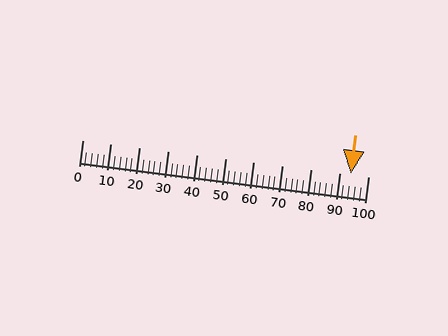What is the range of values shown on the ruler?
The ruler shows values from 0 to 100.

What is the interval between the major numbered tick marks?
The major tick marks are spaced 10 units apart.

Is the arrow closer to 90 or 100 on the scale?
The arrow is closer to 90.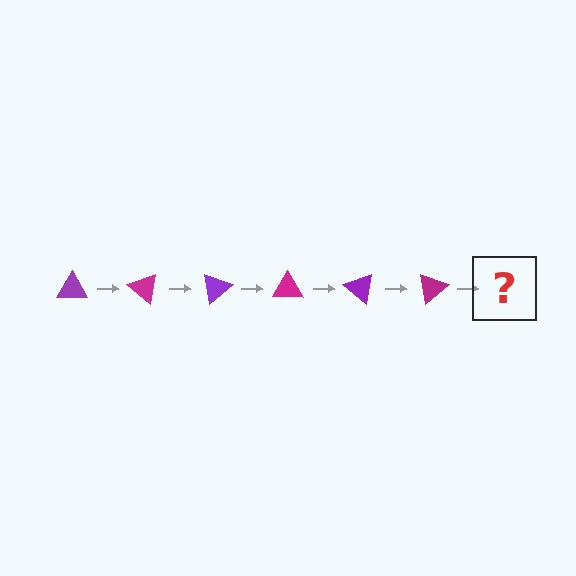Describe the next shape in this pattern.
It should be a purple triangle, rotated 240 degrees from the start.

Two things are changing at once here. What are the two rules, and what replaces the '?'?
The two rules are that it rotates 40 degrees each step and the color cycles through purple and magenta. The '?' should be a purple triangle, rotated 240 degrees from the start.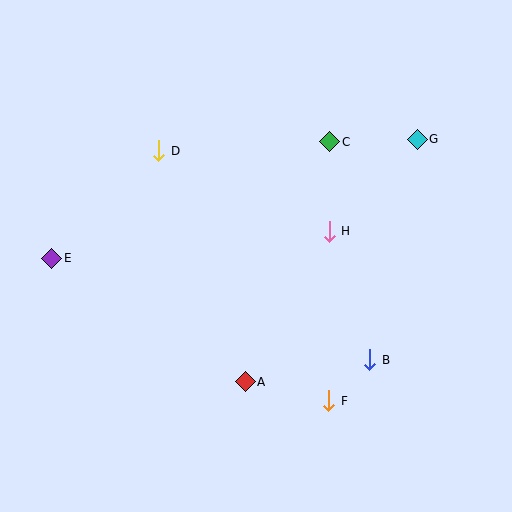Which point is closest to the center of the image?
Point H at (329, 231) is closest to the center.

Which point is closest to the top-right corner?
Point G is closest to the top-right corner.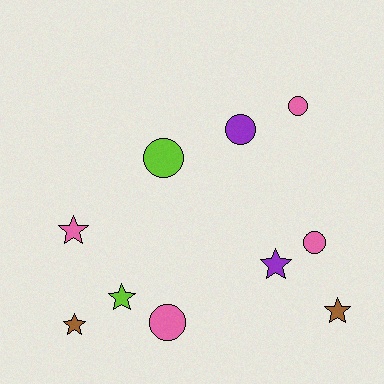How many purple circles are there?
There is 1 purple circle.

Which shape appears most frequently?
Star, with 5 objects.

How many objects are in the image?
There are 10 objects.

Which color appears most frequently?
Pink, with 4 objects.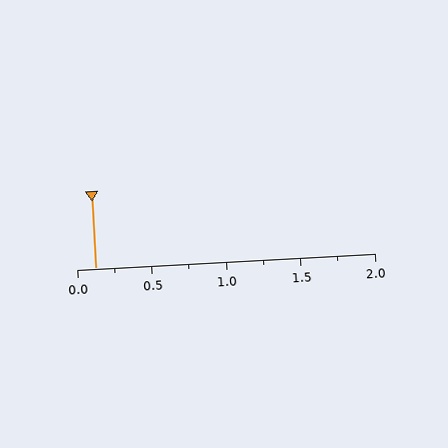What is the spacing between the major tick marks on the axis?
The major ticks are spaced 0.5 apart.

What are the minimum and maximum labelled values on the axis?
The axis runs from 0.0 to 2.0.